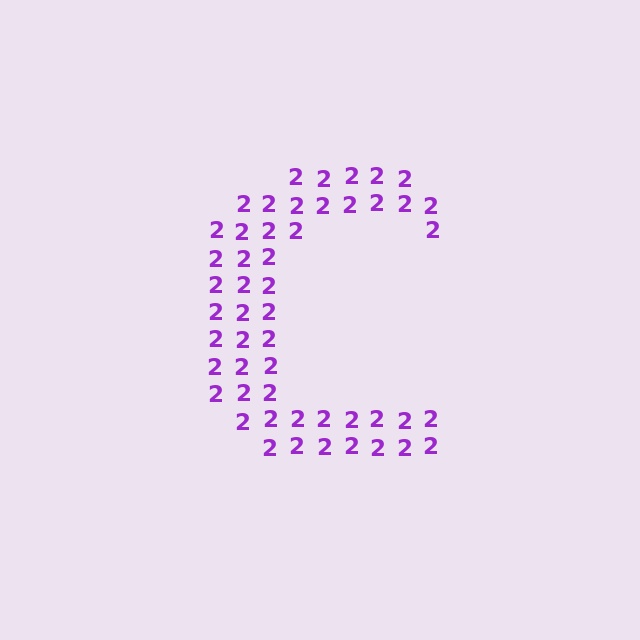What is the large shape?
The large shape is the letter C.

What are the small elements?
The small elements are digit 2's.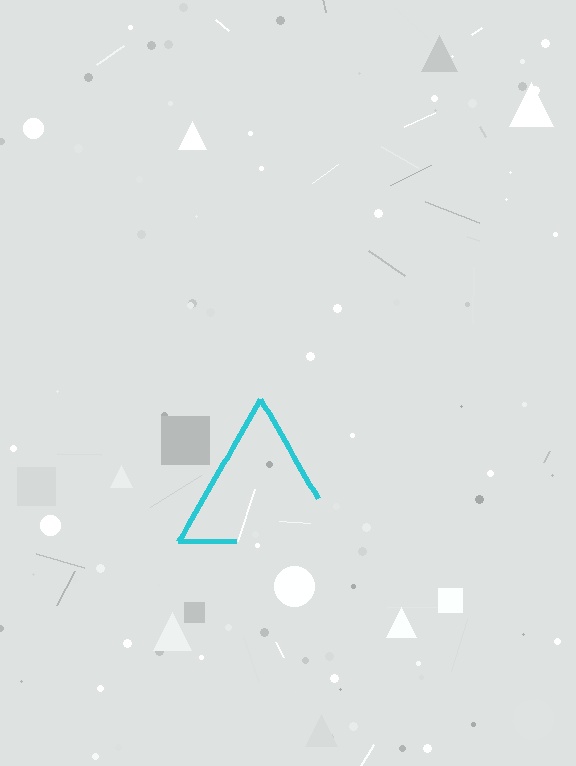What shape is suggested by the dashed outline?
The dashed outline suggests a triangle.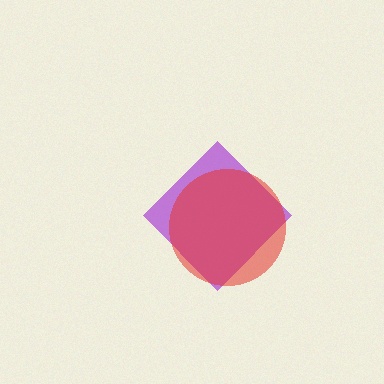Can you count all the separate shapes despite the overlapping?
Yes, there are 2 separate shapes.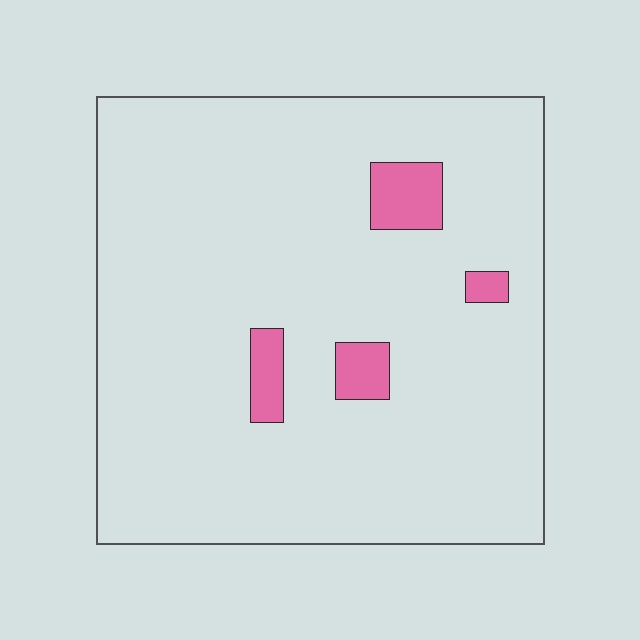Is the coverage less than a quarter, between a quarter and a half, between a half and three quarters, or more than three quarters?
Less than a quarter.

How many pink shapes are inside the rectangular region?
4.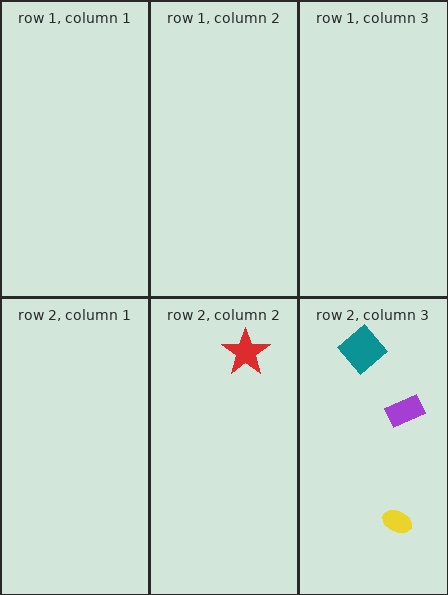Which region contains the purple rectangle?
The row 2, column 3 region.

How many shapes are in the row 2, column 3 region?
3.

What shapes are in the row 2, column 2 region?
The red star.